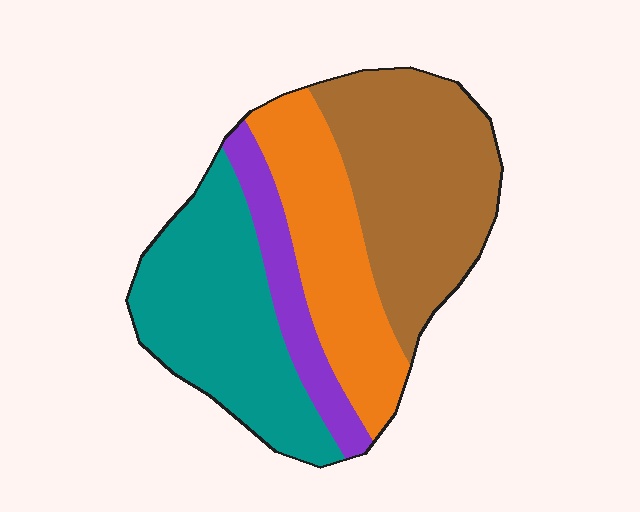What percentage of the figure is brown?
Brown covers around 35% of the figure.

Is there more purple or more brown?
Brown.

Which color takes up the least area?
Purple, at roughly 10%.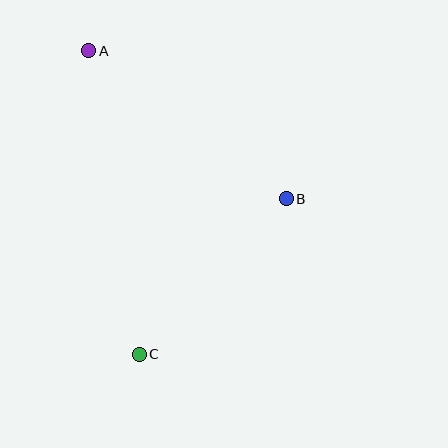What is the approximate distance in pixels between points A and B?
The distance between A and B is approximately 247 pixels.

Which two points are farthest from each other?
Points A and C are farthest from each other.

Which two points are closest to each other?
Points B and C are closest to each other.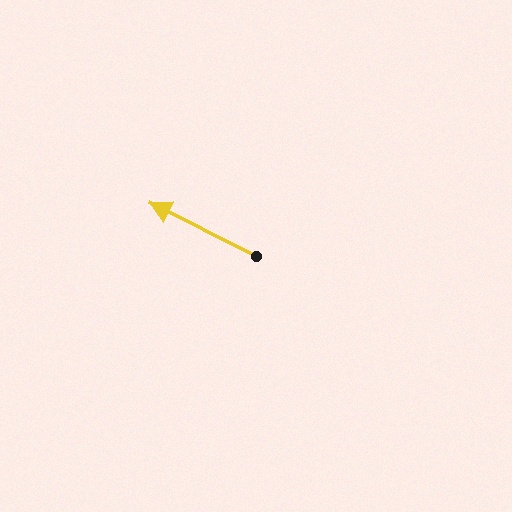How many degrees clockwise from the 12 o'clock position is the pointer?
Approximately 297 degrees.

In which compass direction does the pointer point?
Northwest.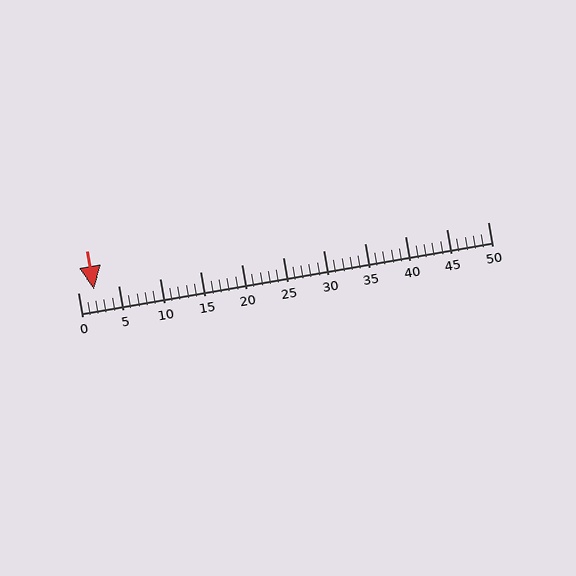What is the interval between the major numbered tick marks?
The major tick marks are spaced 5 units apart.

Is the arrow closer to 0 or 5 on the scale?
The arrow is closer to 0.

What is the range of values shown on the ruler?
The ruler shows values from 0 to 50.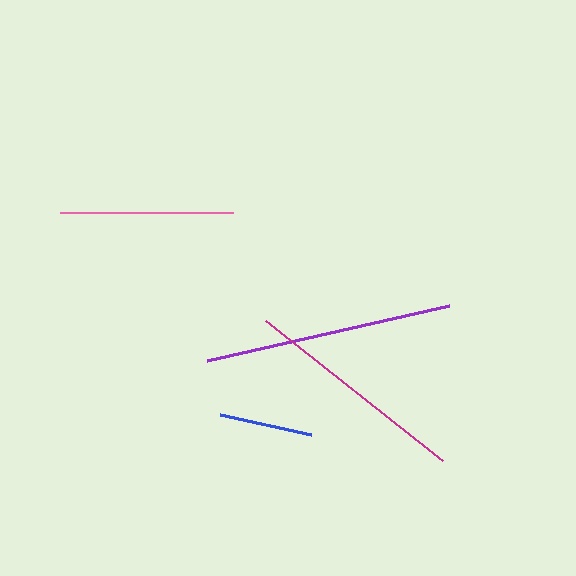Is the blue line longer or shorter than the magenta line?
The magenta line is longer than the blue line.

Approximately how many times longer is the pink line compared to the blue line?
The pink line is approximately 1.8 times the length of the blue line.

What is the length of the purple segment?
The purple segment is approximately 248 pixels long.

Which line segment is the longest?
The purple line is the longest at approximately 248 pixels.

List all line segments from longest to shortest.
From longest to shortest: purple, magenta, pink, blue.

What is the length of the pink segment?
The pink segment is approximately 172 pixels long.